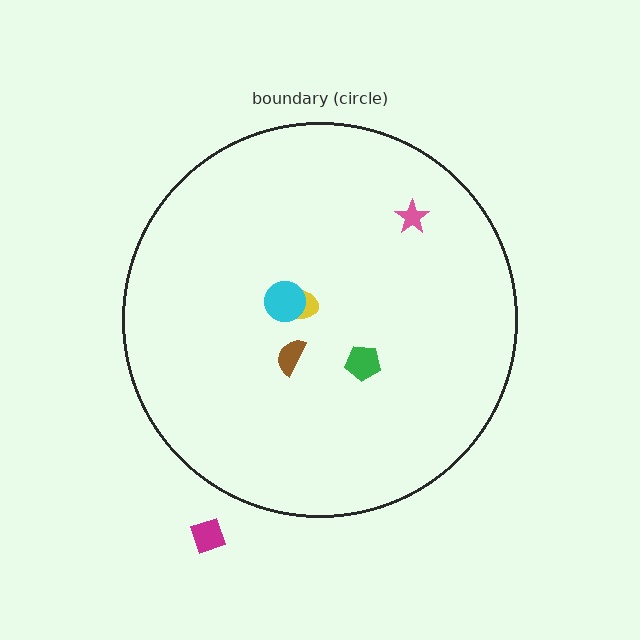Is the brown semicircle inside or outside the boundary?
Inside.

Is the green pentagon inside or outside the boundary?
Inside.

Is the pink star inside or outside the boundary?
Inside.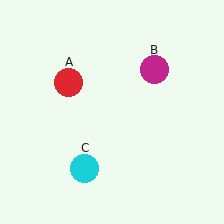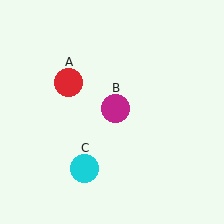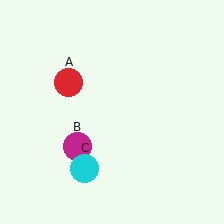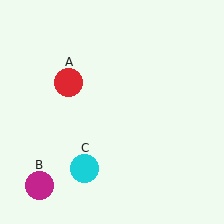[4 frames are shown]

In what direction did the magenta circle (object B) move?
The magenta circle (object B) moved down and to the left.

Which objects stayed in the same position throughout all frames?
Red circle (object A) and cyan circle (object C) remained stationary.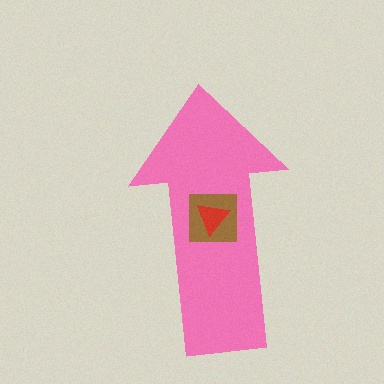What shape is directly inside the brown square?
The red triangle.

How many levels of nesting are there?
3.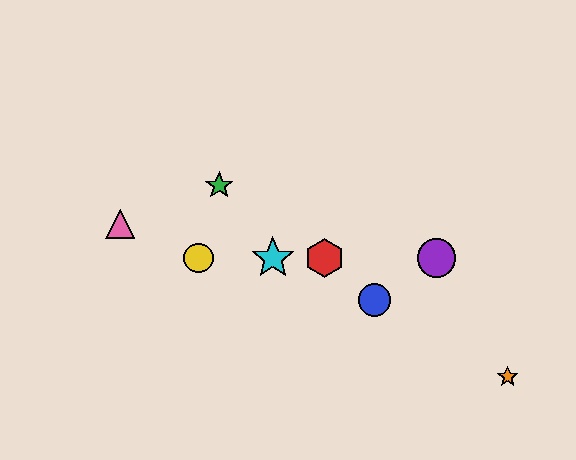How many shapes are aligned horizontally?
4 shapes (the red hexagon, the yellow circle, the purple circle, the cyan star) are aligned horizontally.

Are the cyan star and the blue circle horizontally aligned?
No, the cyan star is at y≈258 and the blue circle is at y≈300.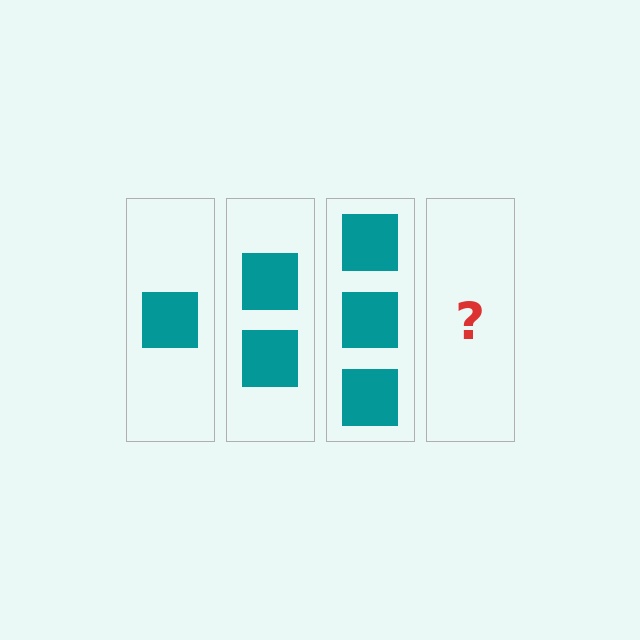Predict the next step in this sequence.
The next step is 4 squares.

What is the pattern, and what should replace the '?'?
The pattern is that each step adds one more square. The '?' should be 4 squares.